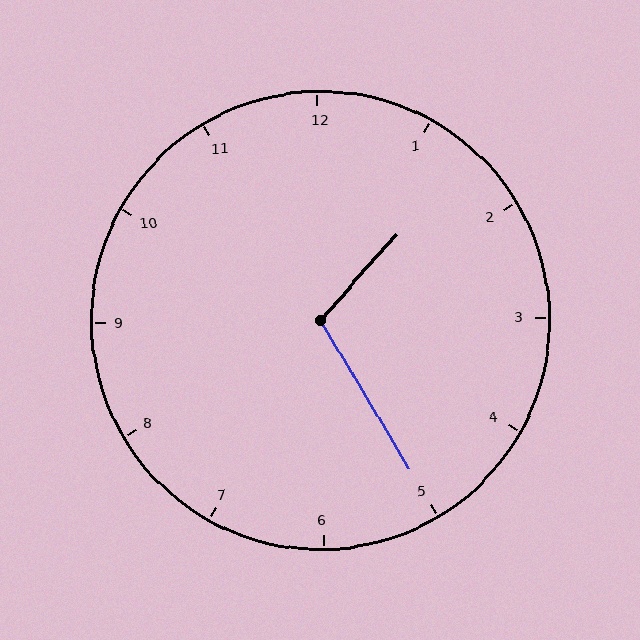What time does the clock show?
1:25.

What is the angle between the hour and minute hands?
Approximately 108 degrees.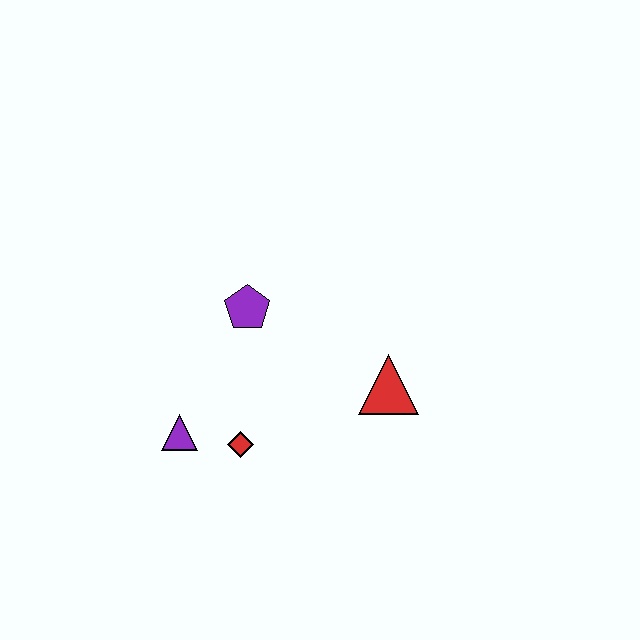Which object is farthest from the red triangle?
The purple triangle is farthest from the red triangle.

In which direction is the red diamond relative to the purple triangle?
The red diamond is to the right of the purple triangle.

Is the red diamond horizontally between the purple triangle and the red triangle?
Yes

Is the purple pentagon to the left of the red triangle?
Yes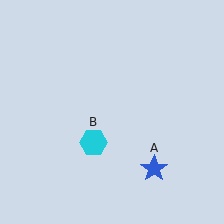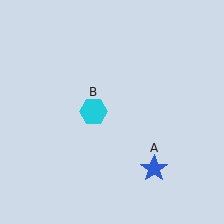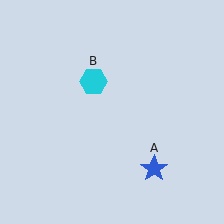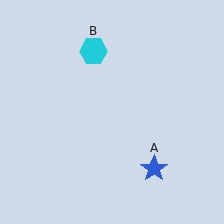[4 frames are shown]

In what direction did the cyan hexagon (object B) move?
The cyan hexagon (object B) moved up.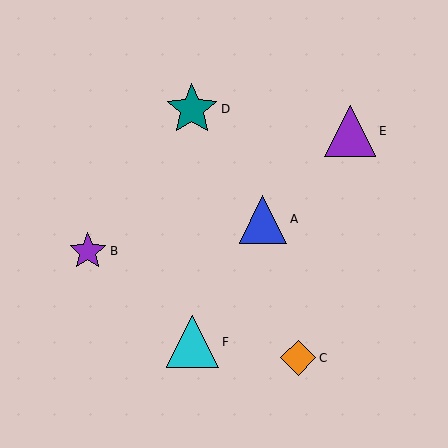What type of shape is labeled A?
Shape A is a blue triangle.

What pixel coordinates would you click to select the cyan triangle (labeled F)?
Click at (193, 342) to select the cyan triangle F.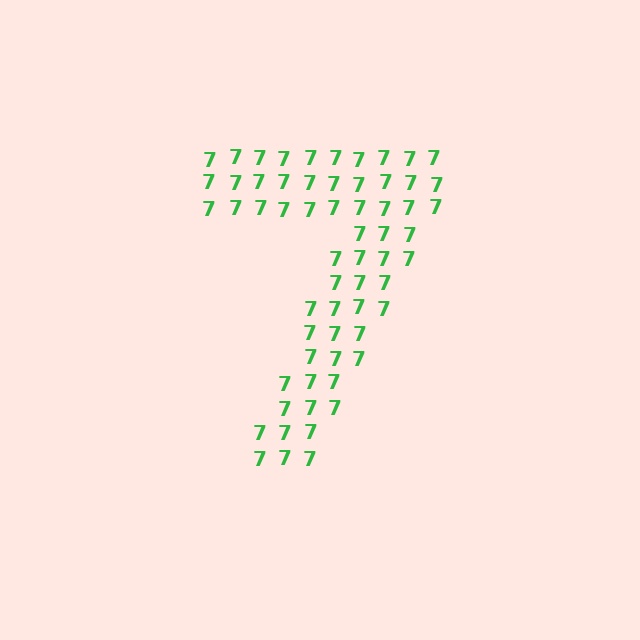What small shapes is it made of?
It is made of small digit 7's.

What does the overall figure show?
The overall figure shows the digit 7.